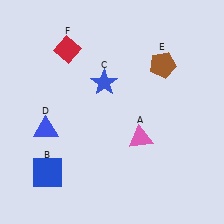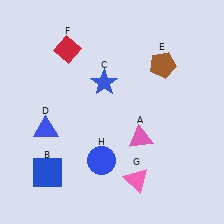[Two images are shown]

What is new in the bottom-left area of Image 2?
A blue circle (H) was added in the bottom-left area of Image 2.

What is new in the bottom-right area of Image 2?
A pink triangle (G) was added in the bottom-right area of Image 2.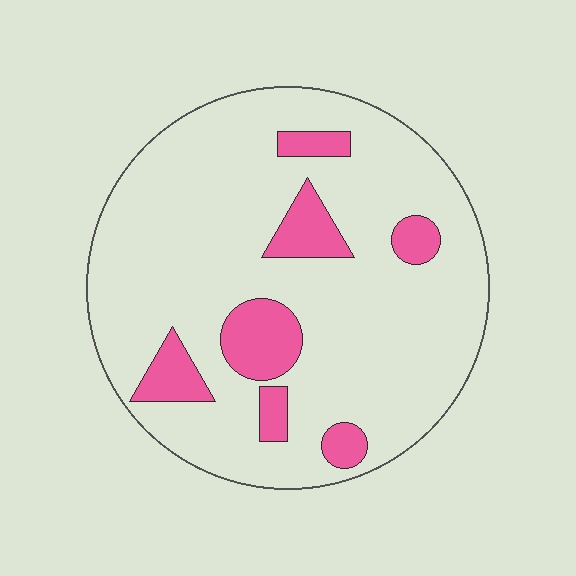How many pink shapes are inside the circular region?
7.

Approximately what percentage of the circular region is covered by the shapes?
Approximately 15%.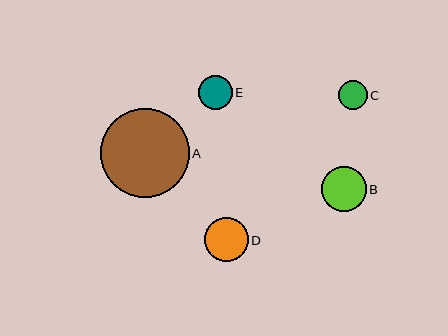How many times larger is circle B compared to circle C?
Circle B is approximately 1.5 times the size of circle C.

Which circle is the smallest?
Circle C is the smallest with a size of approximately 29 pixels.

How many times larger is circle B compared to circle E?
Circle B is approximately 1.3 times the size of circle E.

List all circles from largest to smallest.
From largest to smallest: A, B, D, E, C.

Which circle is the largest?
Circle A is the largest with a size of approximately 89 pixels.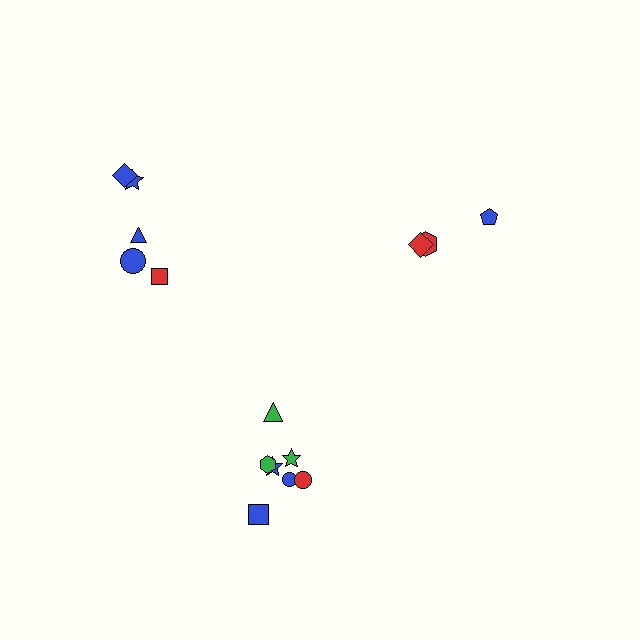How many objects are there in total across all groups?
There are 15 objects.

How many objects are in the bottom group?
There are 7 objects.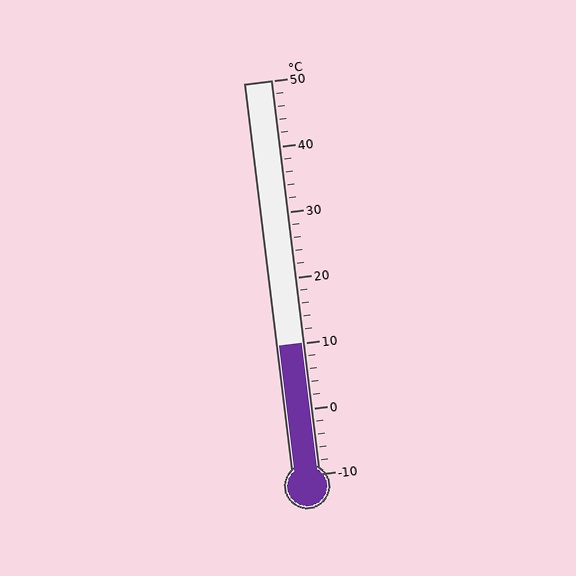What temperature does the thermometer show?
The thermometer shows approximately 10°C.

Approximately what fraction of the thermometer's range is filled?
The thermometer is filled to approximately 35% of its range.